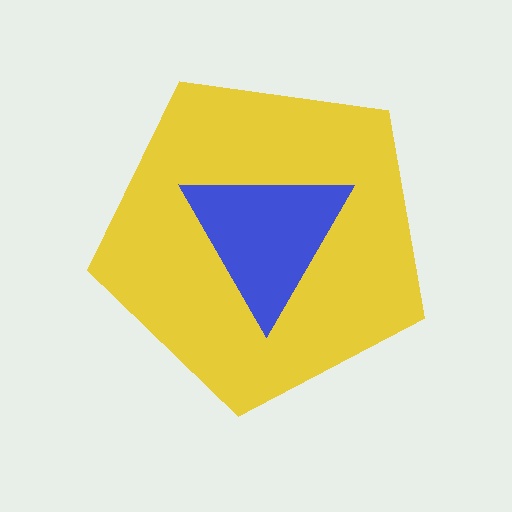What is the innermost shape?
The blue triangle.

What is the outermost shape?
The yellow pentagon.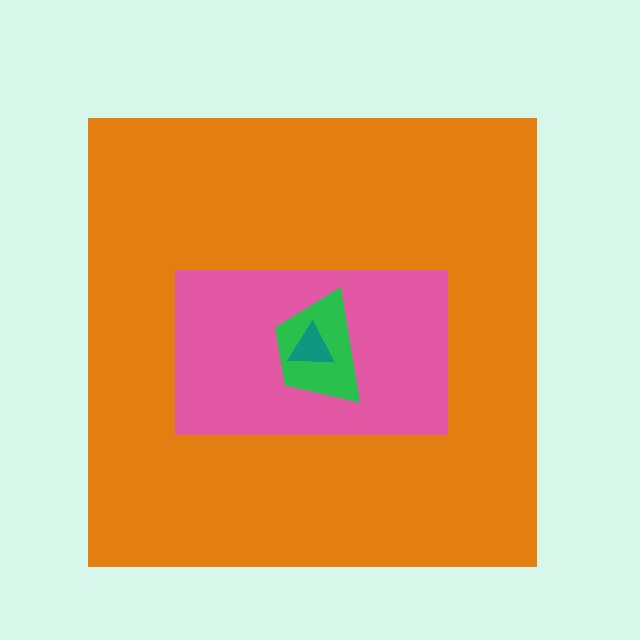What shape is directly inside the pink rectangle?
The green trapezoid.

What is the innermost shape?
The teal triangle.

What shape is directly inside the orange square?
The pink rectangle.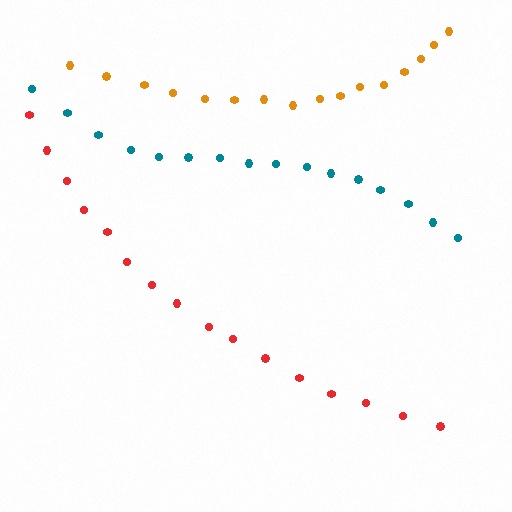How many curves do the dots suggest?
There are 3 distinct paths.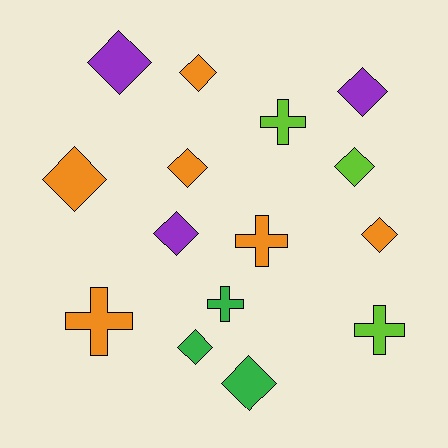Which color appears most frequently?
Orange, with 6 objects.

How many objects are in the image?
There are 15 objects.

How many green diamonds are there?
There are 2 green diamonds.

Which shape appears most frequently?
Diamond, with 10 objects.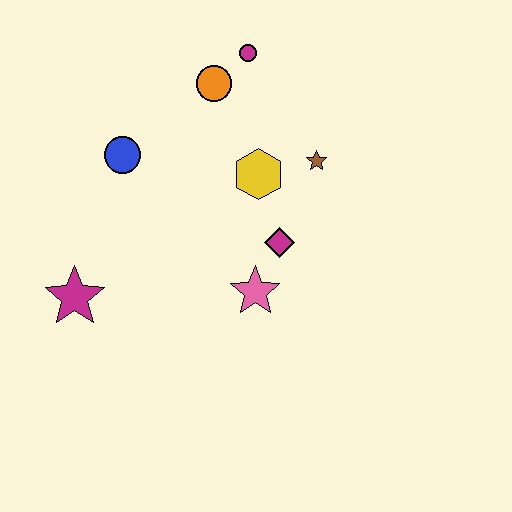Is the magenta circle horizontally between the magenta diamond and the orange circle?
Yes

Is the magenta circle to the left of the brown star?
Yes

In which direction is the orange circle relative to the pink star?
The orange circle is above the pink star.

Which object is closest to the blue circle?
The orange circle is closest to the blue circle.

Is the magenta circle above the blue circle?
Yes